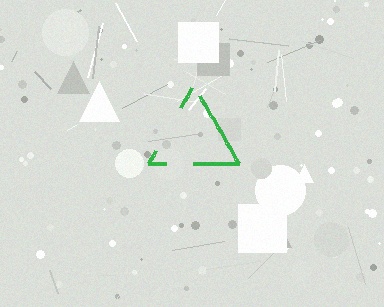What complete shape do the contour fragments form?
The contour fragments form a triangle.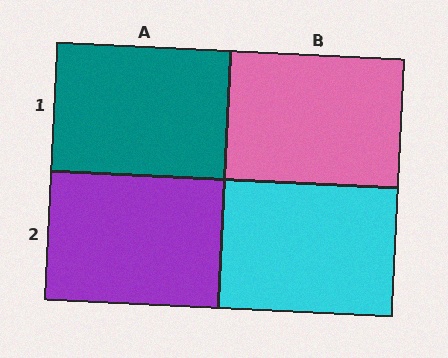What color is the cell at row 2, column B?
Cyan.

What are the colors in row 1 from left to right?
Teal, pink.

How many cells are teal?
1 cell is teal.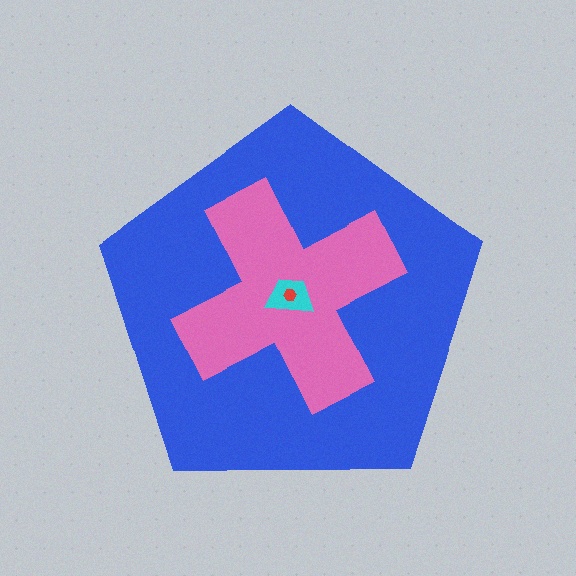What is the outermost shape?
The blue pentagon.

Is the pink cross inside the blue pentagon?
Yes.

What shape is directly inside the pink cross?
The cyan trapezoid.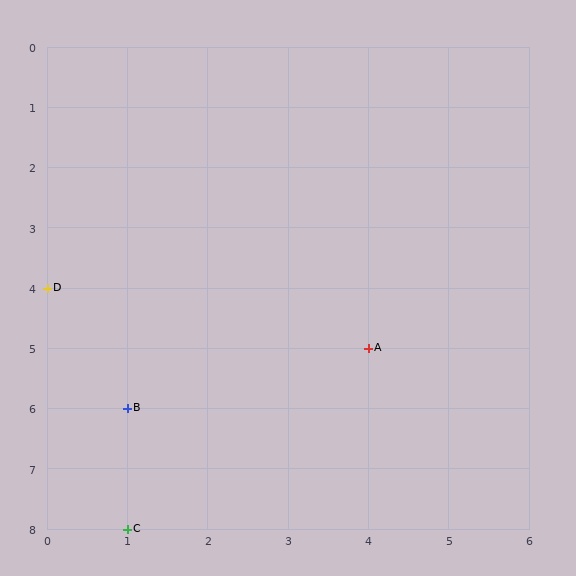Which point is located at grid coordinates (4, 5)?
Point A is at (4, 5).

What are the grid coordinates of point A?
Point A is at grid coordinates (4, 5).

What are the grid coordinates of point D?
Point D is at grid coordinates (0, 4).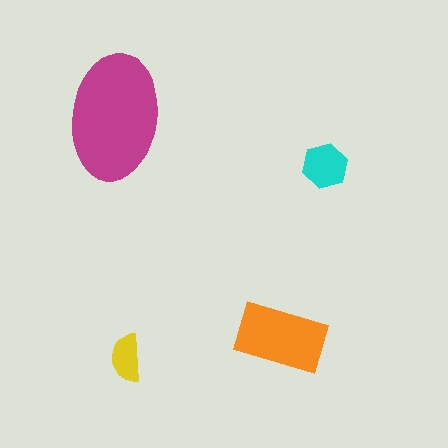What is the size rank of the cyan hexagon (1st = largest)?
3rd.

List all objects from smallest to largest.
The yellow semicircle, the cyan hexagon, the orange rectangle, the magenta ellipse.